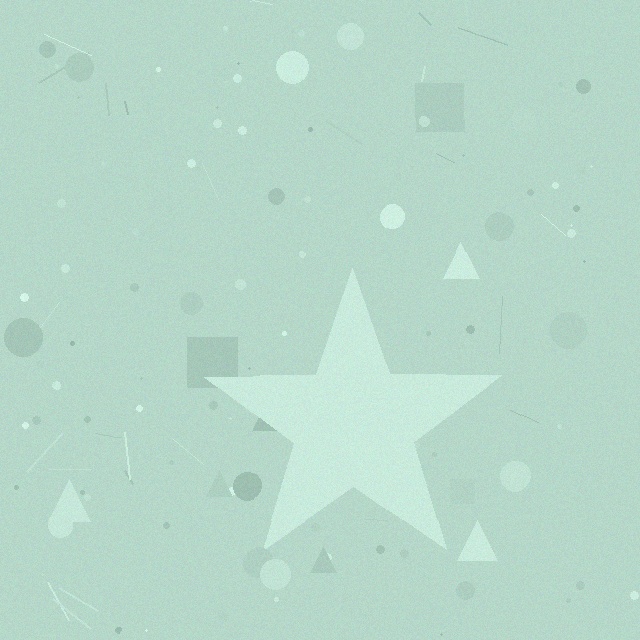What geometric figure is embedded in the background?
A star is embedded in the background.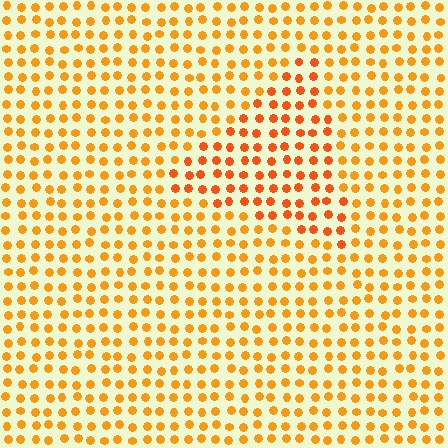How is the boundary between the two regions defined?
The boundary is defined purely by a slight shift in hue (about 20 degrees). Spacing, size, and orientation are identical on both sides.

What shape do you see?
I see a triangle.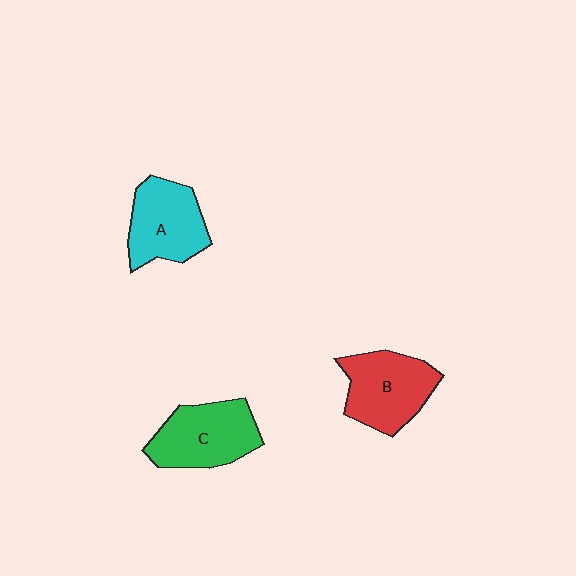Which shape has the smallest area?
Shape A (cyan).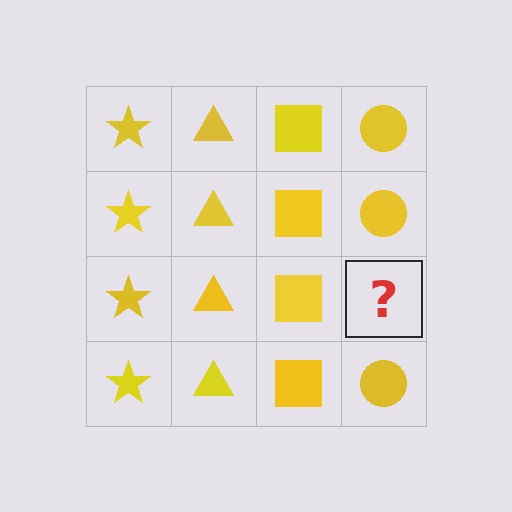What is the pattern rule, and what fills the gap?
The rule is that each column has a consistent shape. The gap should be filled with a yellow circle.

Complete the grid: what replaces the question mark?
The question mark should be replaced with a yellow circle.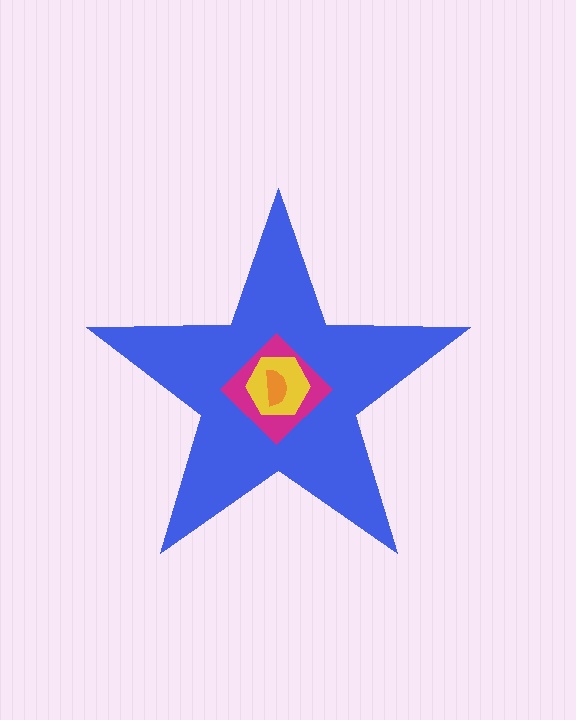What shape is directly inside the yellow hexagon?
The orange semicircle.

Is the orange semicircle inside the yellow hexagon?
Yes.